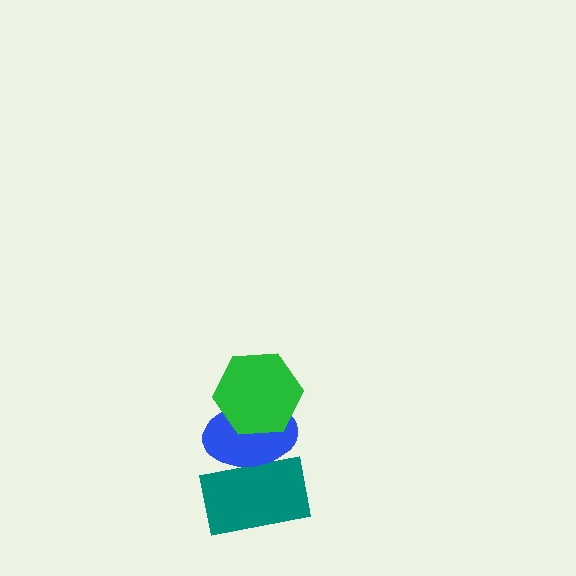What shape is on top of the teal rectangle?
The blue ellipse is on top of the teal rectangle.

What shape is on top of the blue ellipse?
The green hexagon is on top of the blue ellipse.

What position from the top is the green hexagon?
The green hexagon is 1st from the top.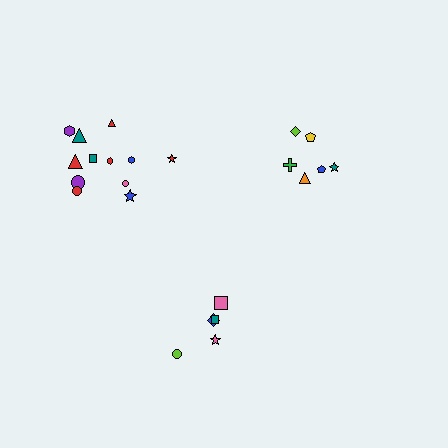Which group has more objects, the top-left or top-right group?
The top-left group.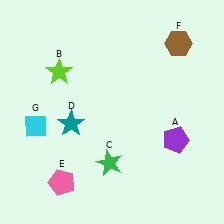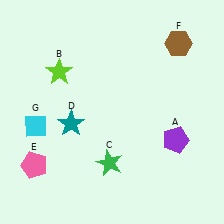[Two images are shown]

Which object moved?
The pink pentagon (E) moved left.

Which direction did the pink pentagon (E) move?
The pink pentagon (E) moved left.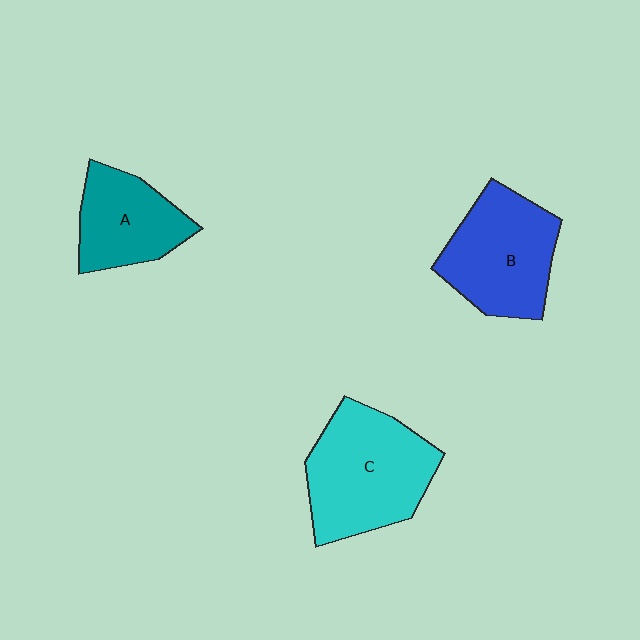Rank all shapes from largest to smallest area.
From largest to smallest: C (cyan), B (blue), A (teal).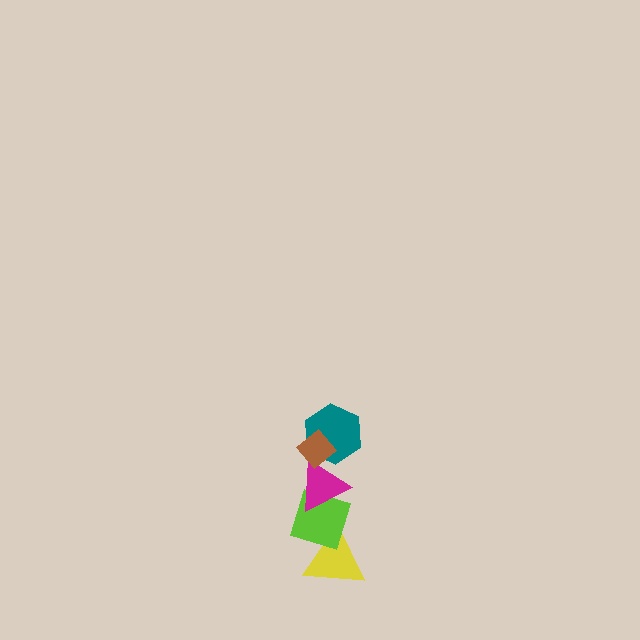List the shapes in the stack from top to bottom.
From top to bottom: the brown diamond, the teal hexagon, the magenta triangle, the lime diamond, the yellow triangle.